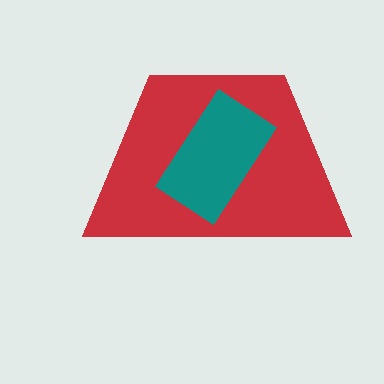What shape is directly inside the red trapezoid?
The teal rectangle.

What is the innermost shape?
The teal rectangle.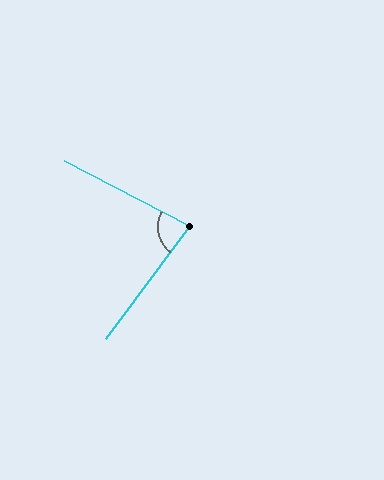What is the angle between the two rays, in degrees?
Approximately 81 degrees.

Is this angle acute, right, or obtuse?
It is acute.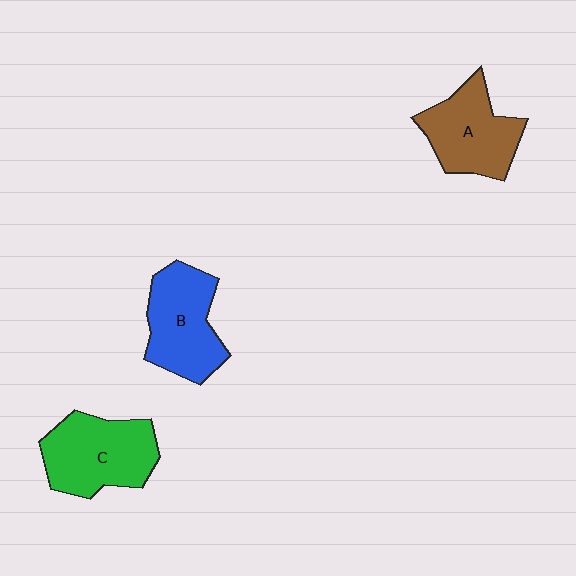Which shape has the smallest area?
Shape A (brown).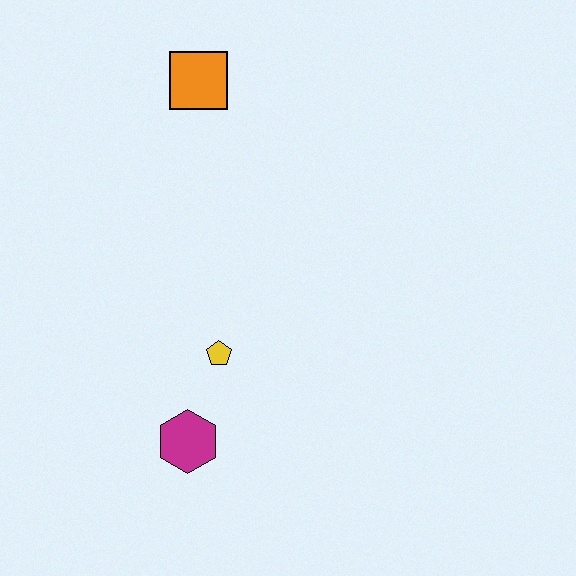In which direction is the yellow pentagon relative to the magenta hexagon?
The yellow pentagon is above the magenta hexagon.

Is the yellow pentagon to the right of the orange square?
Yes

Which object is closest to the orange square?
The yellow pentagon is closest to the orange square.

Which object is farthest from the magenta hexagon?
The orange square is farthest from the magenta hexagon.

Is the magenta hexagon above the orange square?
No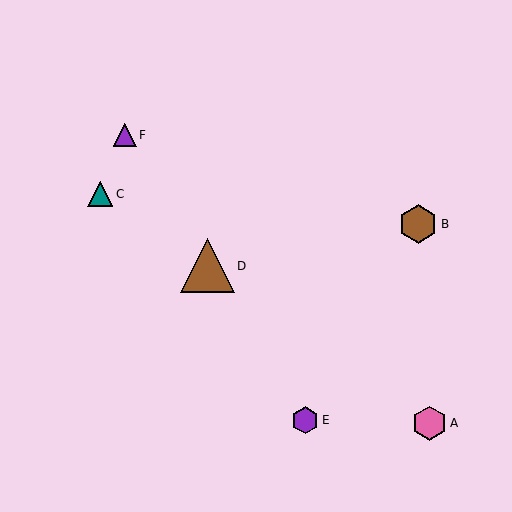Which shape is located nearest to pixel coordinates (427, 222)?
The brown hexagon (labeled B) at (418, 224) is nearest to that location.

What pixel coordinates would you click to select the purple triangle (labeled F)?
Click at (125, 135) to select the purple triangle F.